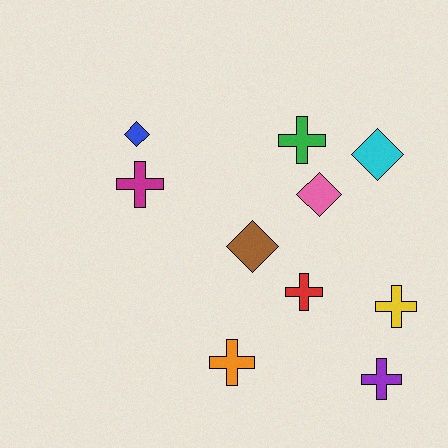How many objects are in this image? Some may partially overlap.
There are 10 objects.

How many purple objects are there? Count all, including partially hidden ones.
There is 1 purple object.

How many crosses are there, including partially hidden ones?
There are 6 crosses.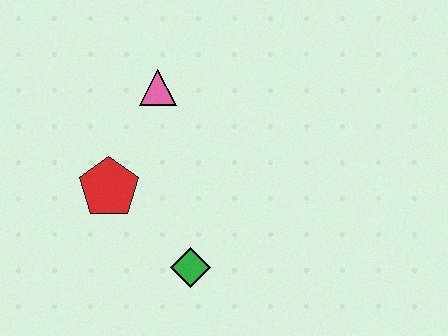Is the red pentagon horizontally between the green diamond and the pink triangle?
No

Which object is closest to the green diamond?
The red pentagon is closest to the green diamond.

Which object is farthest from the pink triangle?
The green diamond is farthest from the pink triangle.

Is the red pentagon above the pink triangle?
No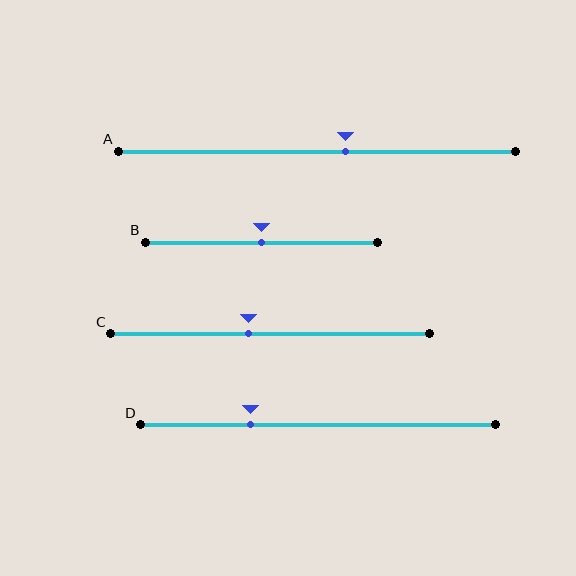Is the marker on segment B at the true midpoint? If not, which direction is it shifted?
Yes, the marker on segment B is at the true midpoint.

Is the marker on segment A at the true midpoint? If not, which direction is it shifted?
No, the marker on segment A is shifted to the right by about 7% of the segment length.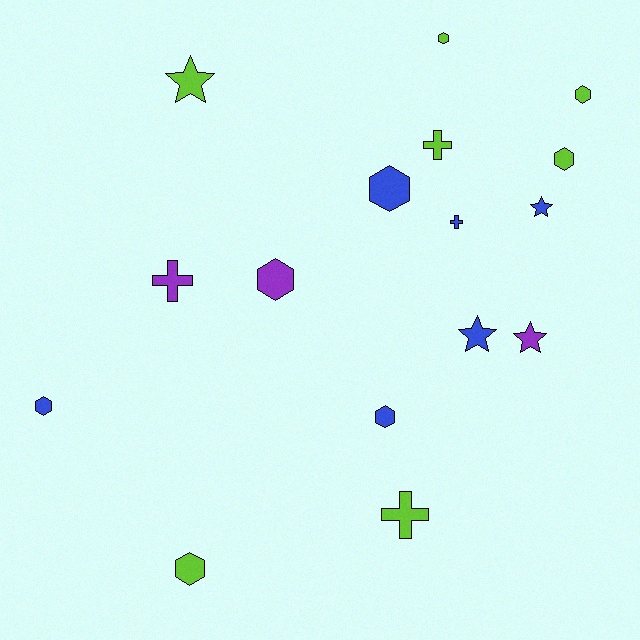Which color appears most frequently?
Lime, with 7 objects.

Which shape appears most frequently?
Hexagon, with 8 objects.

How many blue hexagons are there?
There are 3 blue hexagons.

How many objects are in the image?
There are 16 objects.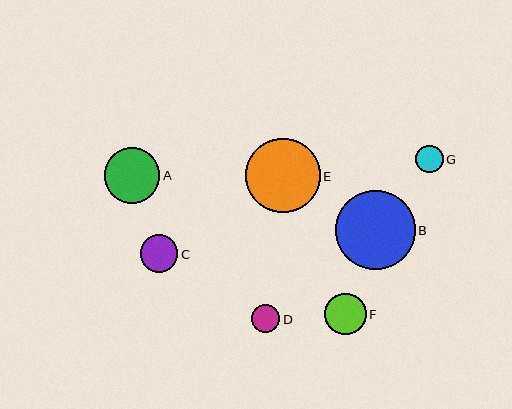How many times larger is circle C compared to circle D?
Circle C is approximately 1.4 times the size of circle D.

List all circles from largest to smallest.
From largest to smallest: B, E, A, F, C, D, G.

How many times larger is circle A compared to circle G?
Circle A is approximately 2.0 times the size of circle G.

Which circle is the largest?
Circle B is the largest with a size of approximately 79 pixels.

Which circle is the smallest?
Circle G is the smallest with a size of approximately 27 pixels.